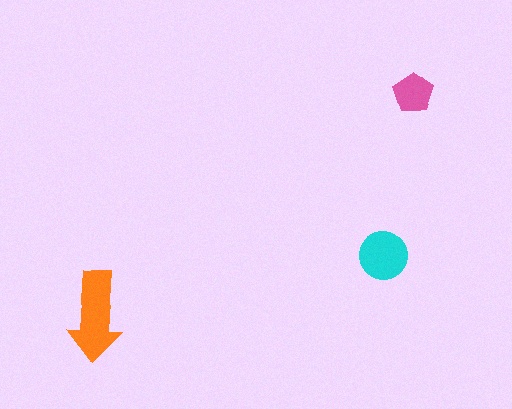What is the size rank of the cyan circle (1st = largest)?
2nd.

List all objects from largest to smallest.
The orange arrow, the cyan circle, the pink pentagon.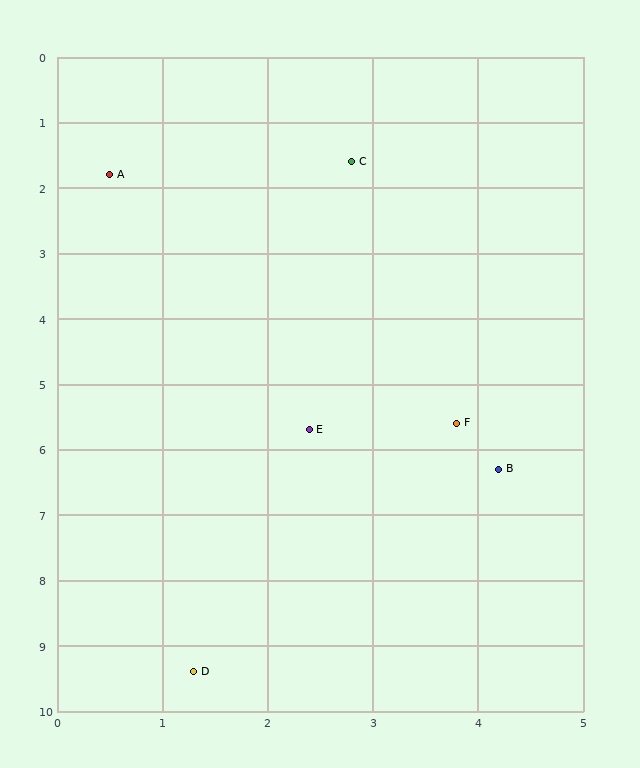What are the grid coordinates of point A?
Point A is at approximately (0.5, 1.8).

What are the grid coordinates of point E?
Point E is at approximately (2.4, 5.7).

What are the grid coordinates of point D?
Point D is at approximately (1.3, 9.4).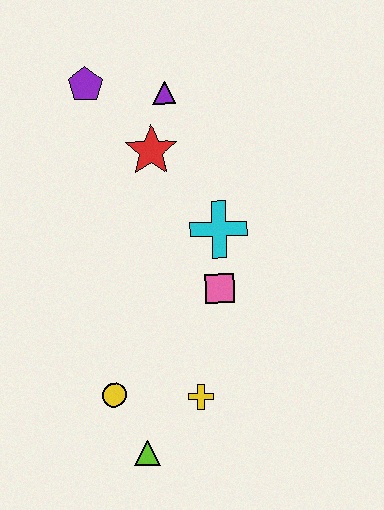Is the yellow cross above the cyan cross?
No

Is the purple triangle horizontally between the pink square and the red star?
Yes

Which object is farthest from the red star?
The lime triangle is farthest from the red star.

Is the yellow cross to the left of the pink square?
Yes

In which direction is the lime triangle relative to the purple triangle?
The lime triangle is below the purple triangle.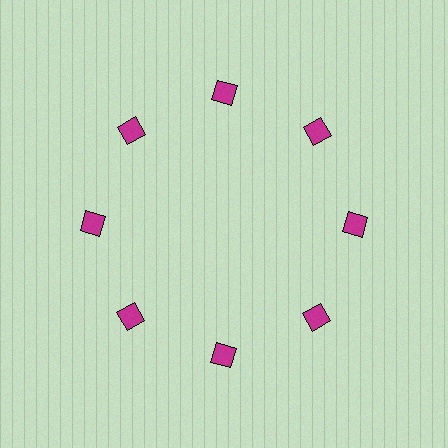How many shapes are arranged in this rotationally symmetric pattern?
There are 8 shapes, arranged in 8 groups of 1.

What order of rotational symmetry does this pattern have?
This pattern has 8-fold rotational symmetry.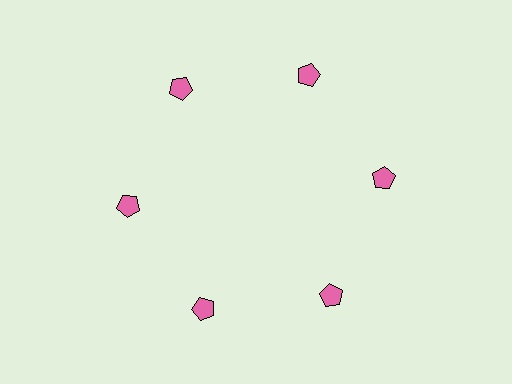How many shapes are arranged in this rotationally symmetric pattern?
There are 6 shapes, arranged in 6 groups of 1.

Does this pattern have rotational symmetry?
Yes, this pattern has 6-fold rotational symmetry. It looks the same after rotating 60 degrees around the center.